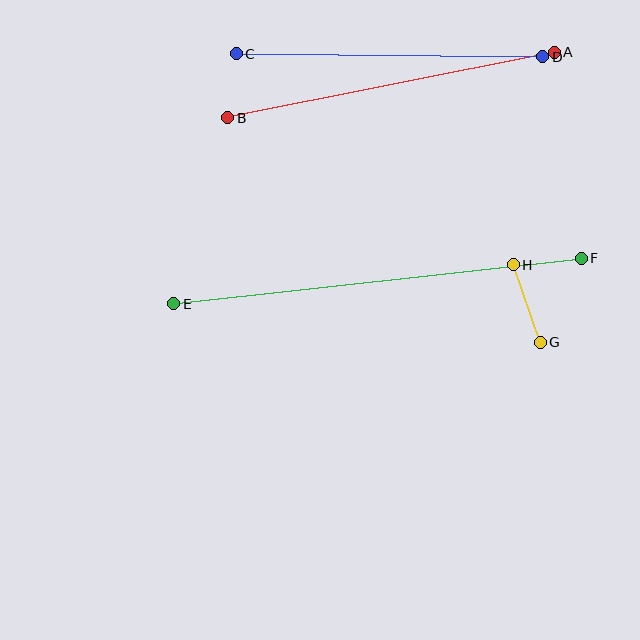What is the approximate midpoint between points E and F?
The midpoint is at approximately (378, 281) pixels.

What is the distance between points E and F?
The distance is approximately 410 pixels.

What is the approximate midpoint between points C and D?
The midpoint is at approximately (390, 55) pixels.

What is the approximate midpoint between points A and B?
The midpoint is at approximately (391, 85) pixels.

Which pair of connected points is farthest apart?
Points E and F are farthest apart.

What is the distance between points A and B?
The distance is approximately 333 pixels.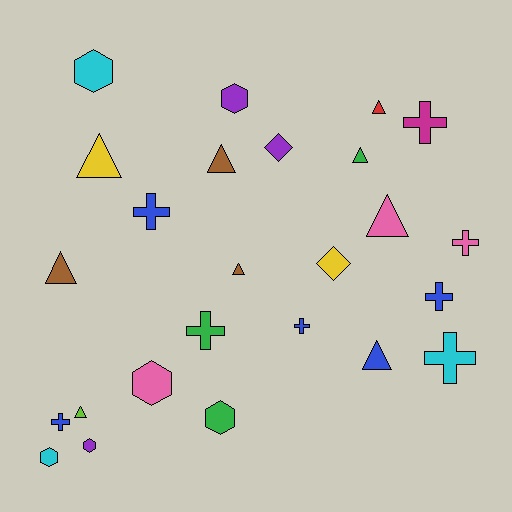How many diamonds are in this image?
There are 2 diamonds.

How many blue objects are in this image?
There are 5 blue objects.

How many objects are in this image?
There are 25 objects.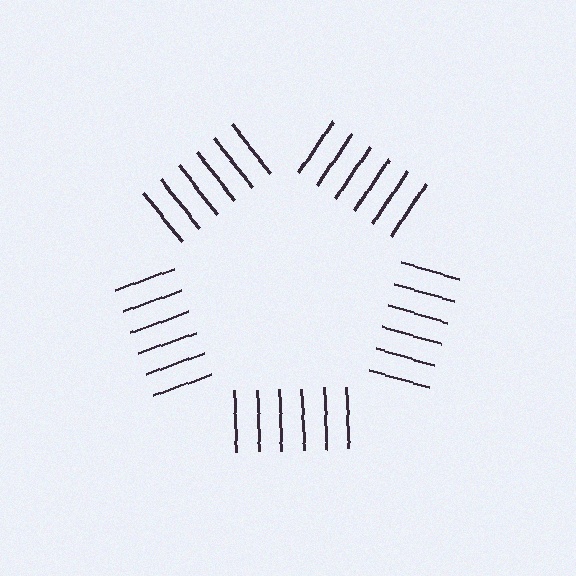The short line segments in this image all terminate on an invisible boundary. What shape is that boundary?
An illusory pentagon — the line segments terminate on its edges but no continuous stroke is drawn.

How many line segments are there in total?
30 — 6 along each of the 5 edges.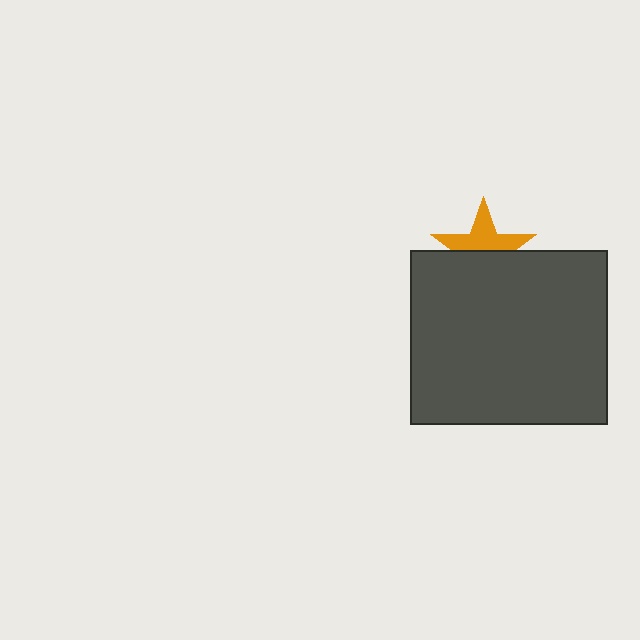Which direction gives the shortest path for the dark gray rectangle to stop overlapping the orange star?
Moving down gives the shortest separation.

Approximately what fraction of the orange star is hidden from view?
Roughly 49% of the orange star is hidden behind the dark gray rectangle.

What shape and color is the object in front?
The object in front is a dark gray rectangle.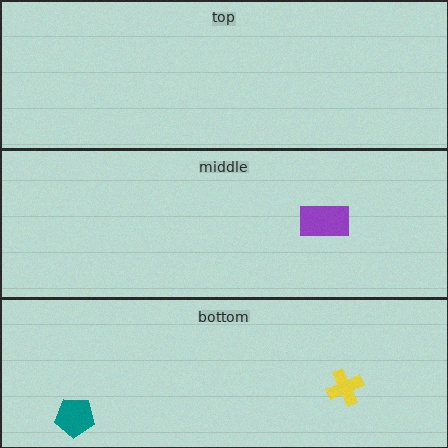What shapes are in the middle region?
The purple rectangle.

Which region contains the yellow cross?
The bottom region.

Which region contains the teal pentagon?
The bottom region.